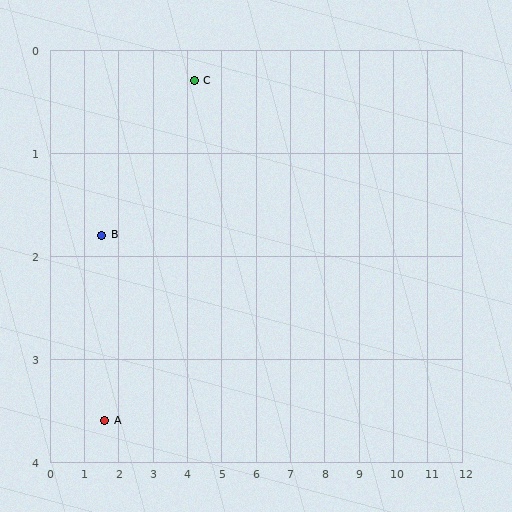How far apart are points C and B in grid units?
Points C and B are about 3.1 grid units apart.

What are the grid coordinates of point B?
Point B is at approximately (1.5, 1.8).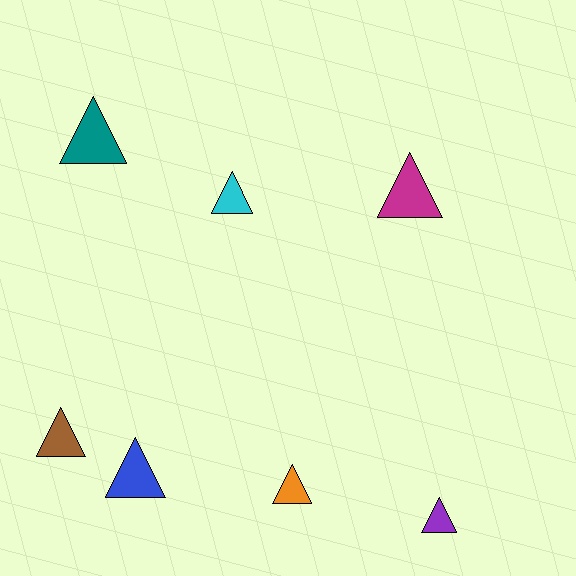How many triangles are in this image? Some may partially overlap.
There are 7 triangles.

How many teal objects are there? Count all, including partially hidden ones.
There is 1 teal object.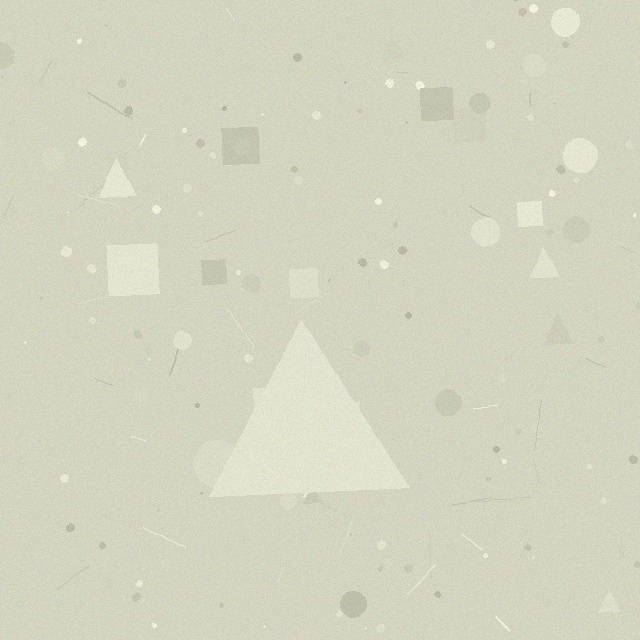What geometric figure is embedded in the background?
A triangle is embedded in the background.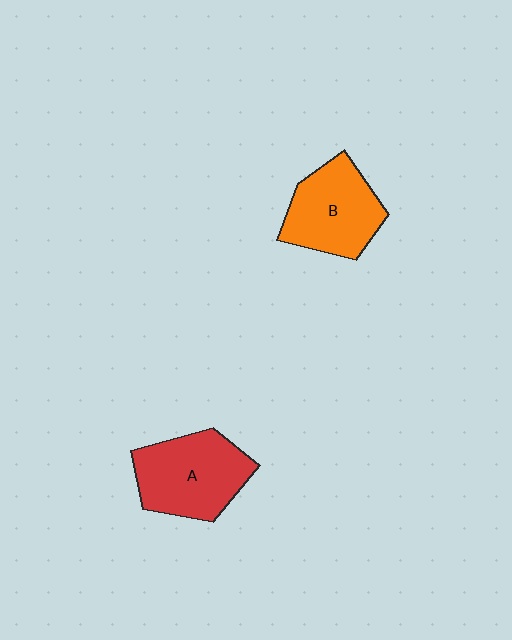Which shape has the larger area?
Shape A (red).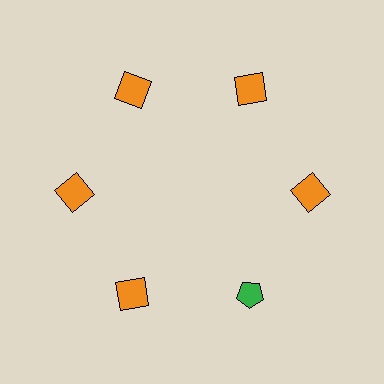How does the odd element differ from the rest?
It differs in both color (green instead of orange) and shape (pentagon instead of square).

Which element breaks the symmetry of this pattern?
The green pentagon at roughly the 5 o'clock position breaks the symmetry. All other shapes are orange squares.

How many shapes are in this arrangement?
There are 6 shapes arranged in a ring pattern.